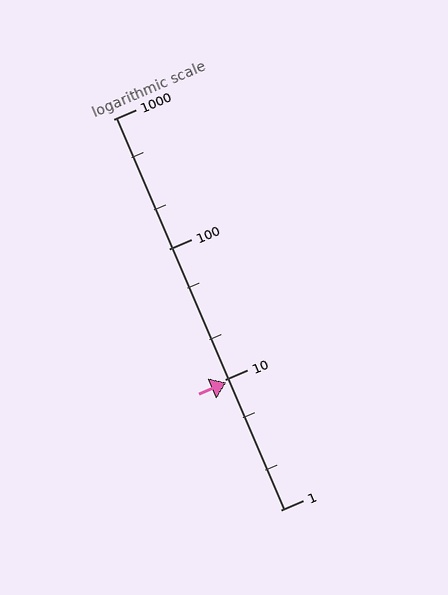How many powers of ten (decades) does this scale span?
The scale spans 3 decades, from 1 to 1000.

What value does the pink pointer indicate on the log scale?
The pointer indicates approximately 9.5.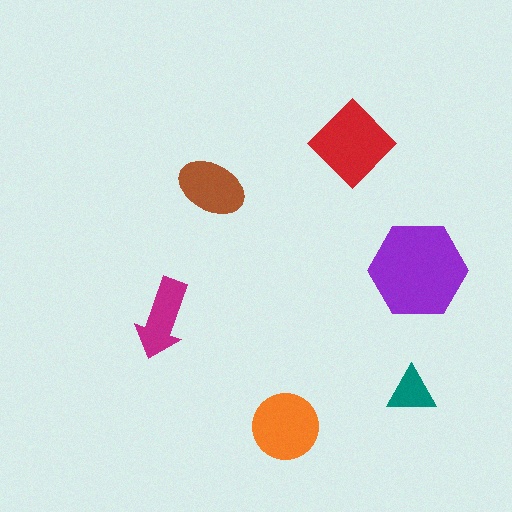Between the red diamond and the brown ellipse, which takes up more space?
The red diamond.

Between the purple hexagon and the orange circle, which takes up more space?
The purple hexagon.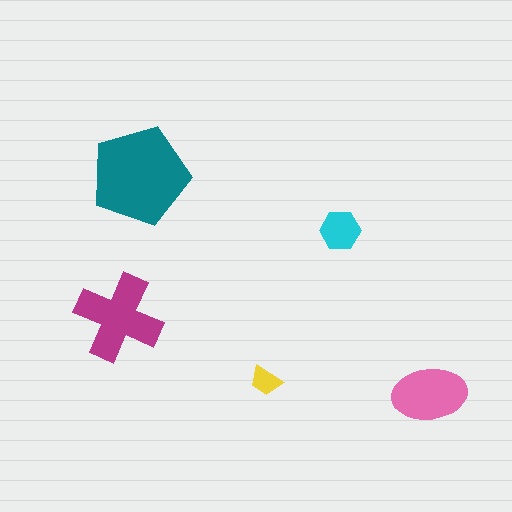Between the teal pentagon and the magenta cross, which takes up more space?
The teal pentagon.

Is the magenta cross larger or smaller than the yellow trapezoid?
Larger.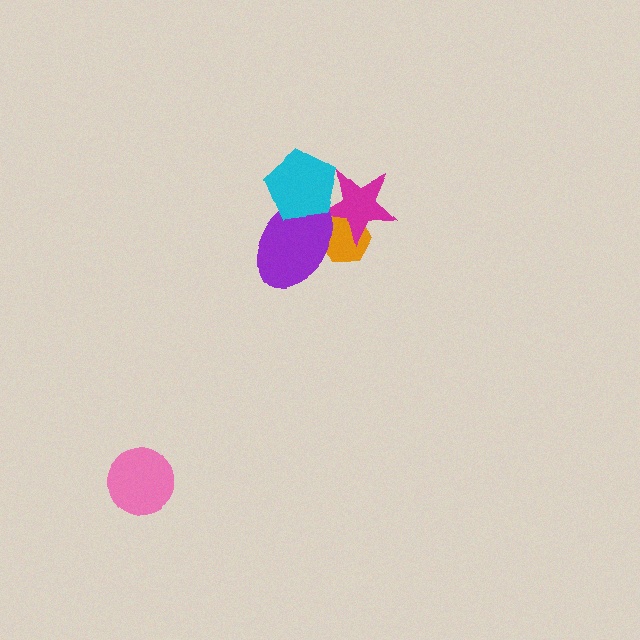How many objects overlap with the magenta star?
3 objects overlap with the magenta star.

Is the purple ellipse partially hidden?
Yes, it is partially covered by another shape.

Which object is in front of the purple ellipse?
The cyan pentagon is in front of the purple ellipse.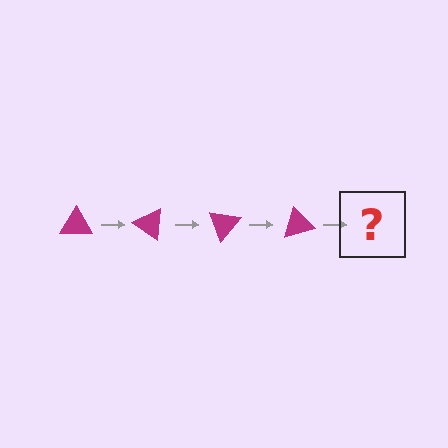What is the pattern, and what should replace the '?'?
The pattern is that the triangle rotates 35 degrees each step. The '?' should be a magenta triangle rotated 140 degrees.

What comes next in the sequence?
The next element should be a magenta triangle rotated 140 degrees.